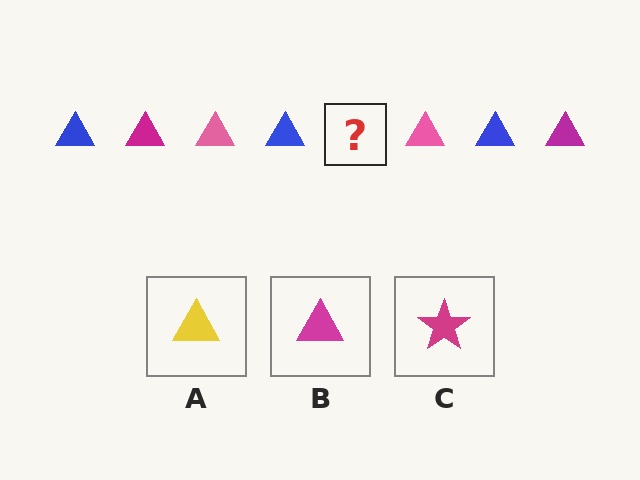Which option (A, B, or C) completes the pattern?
B.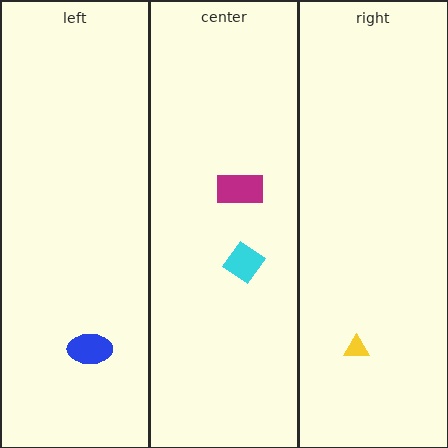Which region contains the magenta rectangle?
The center region.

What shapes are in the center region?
The cyan diamond, the magenta rectangle.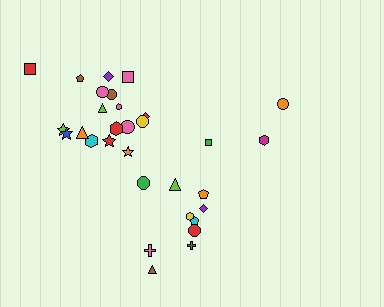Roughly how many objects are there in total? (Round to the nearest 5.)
Roughly 30 objects in total.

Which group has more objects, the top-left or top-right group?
The top-left group.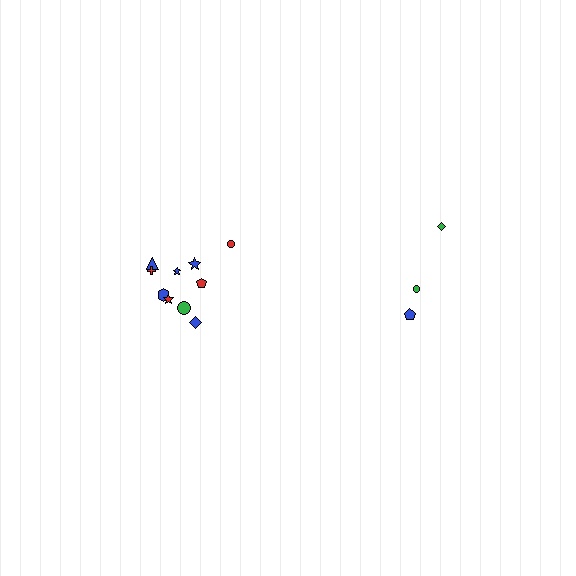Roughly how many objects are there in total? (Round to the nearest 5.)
Roughly 15 objects in total.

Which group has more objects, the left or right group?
The left group.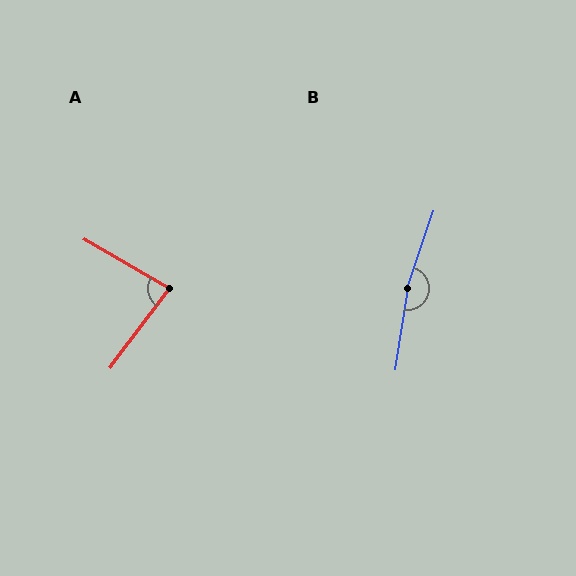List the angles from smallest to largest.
A (83°), B (170°).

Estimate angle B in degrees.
Approximately 170 degrees.